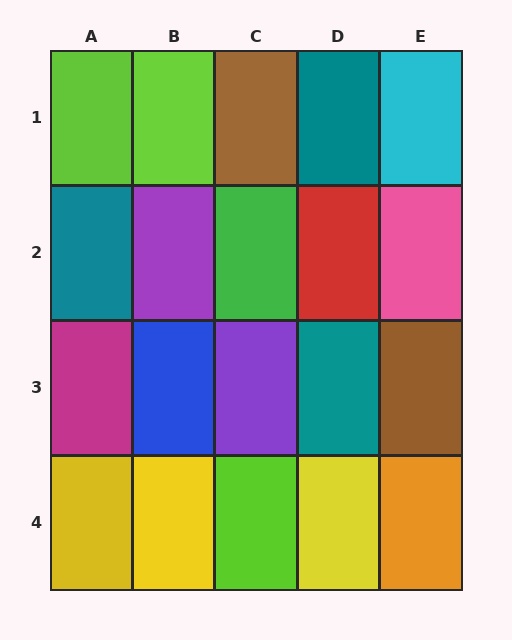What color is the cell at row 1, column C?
Brown.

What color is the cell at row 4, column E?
Orange.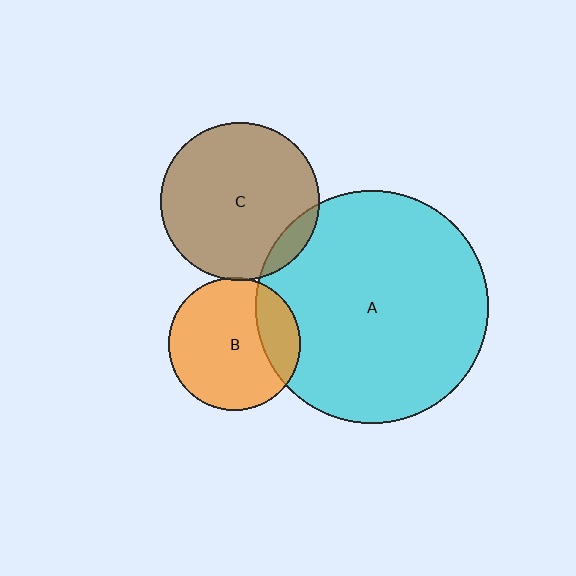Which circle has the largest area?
Circle A (cyan).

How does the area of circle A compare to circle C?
Approximately 2.2 times.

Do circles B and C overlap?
Yes.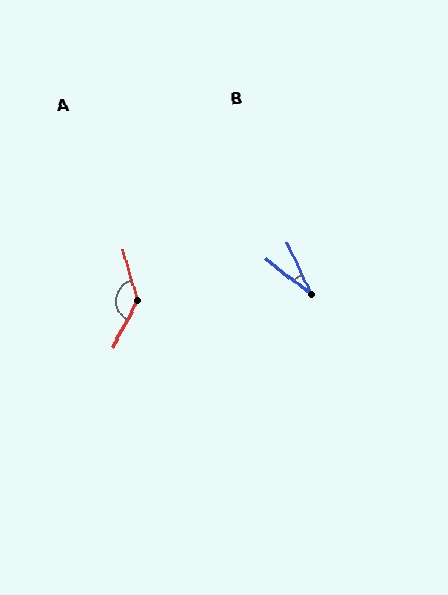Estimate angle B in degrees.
Approximately 28 degrees.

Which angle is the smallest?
B, at approximately 28 degrees.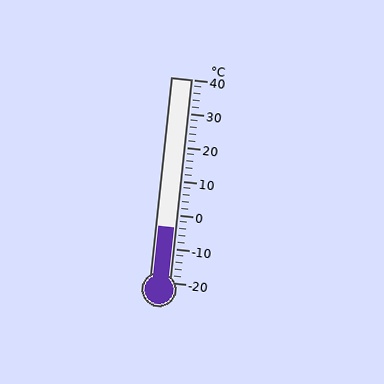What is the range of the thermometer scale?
The thermometer scale ranges from -20°C to 40°C.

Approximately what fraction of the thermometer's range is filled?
The thermometer is filled to approximately 25% of its range.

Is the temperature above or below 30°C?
The temperature is below 30°C.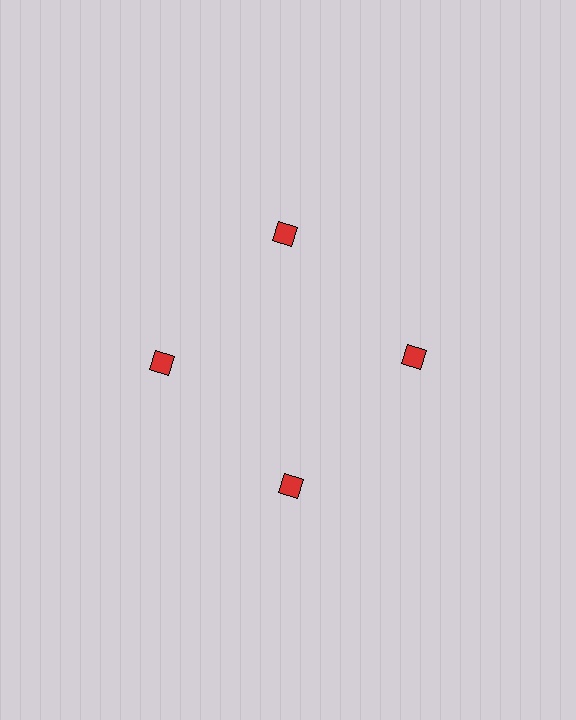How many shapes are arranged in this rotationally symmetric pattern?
There are 4 shapes, arranged in 4 groups of 1.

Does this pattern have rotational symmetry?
Yes, this pattern has 4-fold rotational symmetry. It looks the same after rotating 90 degrees around the center.